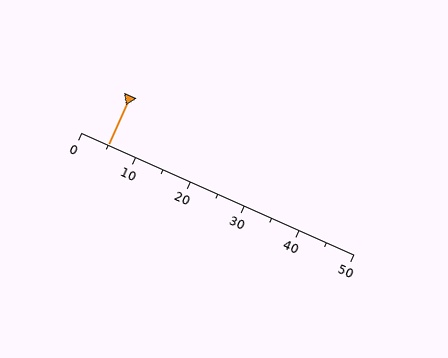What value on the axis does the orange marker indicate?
The marker indicates approximately 5.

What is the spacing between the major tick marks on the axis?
The major ticks are spaced 10 apart.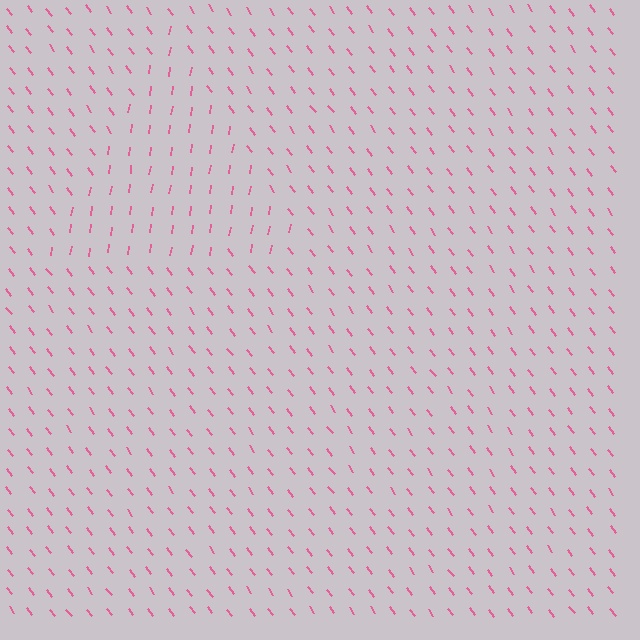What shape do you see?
I see a triangle.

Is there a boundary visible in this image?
Yes, there is a texture boundary formed by a change in line orientation.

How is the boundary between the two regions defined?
The boundary is defined purely by a change in line orientation (approximately 45 degrees difference). All lines are the same color and thickness.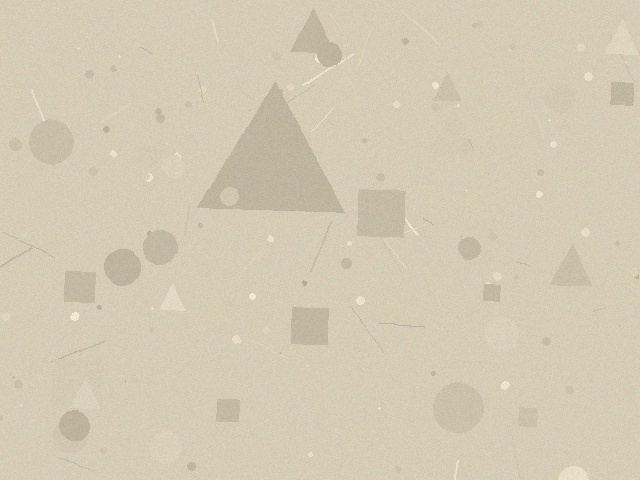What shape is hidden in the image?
A triangle is hidden in the image.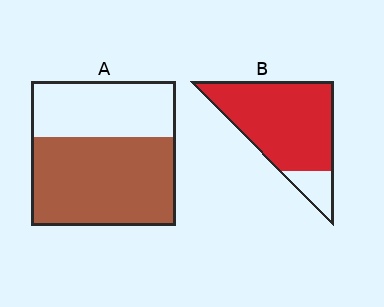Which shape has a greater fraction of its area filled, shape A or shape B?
Shape B.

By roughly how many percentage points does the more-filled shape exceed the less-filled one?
By roughly 25 percentage points (B over A).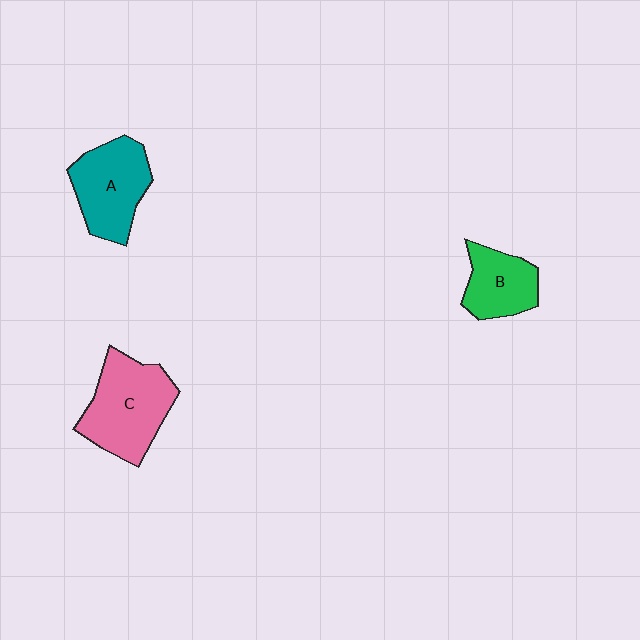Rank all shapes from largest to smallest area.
From largest to smallest: C (pink), A (teal), B (green).